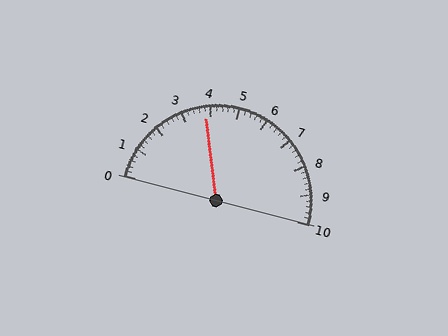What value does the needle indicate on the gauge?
The needle indicates approximately 3.8.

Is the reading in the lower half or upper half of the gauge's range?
The reading is in the lower half of the range (0 to 10).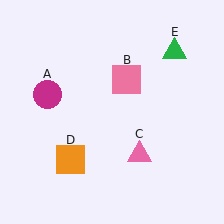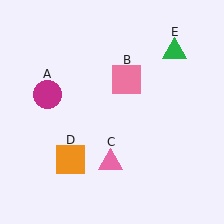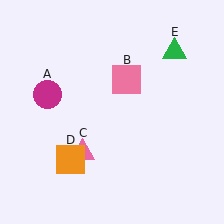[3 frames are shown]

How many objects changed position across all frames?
1 object changed position: pink triangle (object C).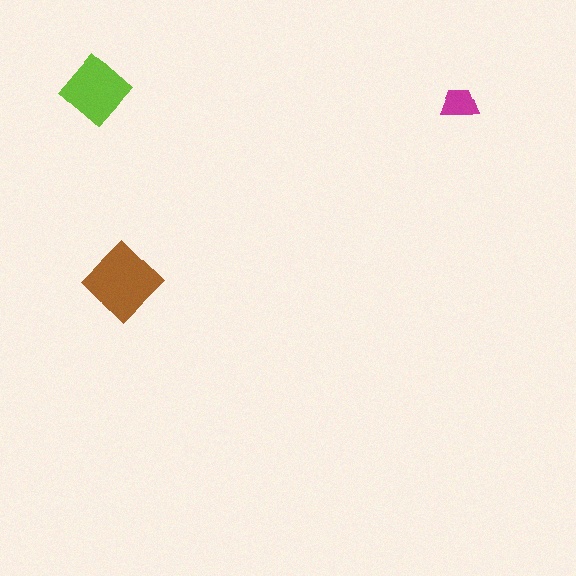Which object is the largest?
The brown diamond.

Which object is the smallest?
The magenta trapezoid.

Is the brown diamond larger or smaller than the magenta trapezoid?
Larger.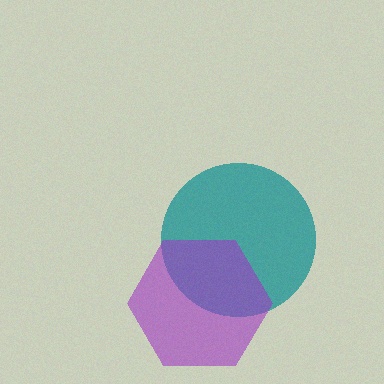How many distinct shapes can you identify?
There are 2 distinct shapes: a teal circle, a purple hexagon.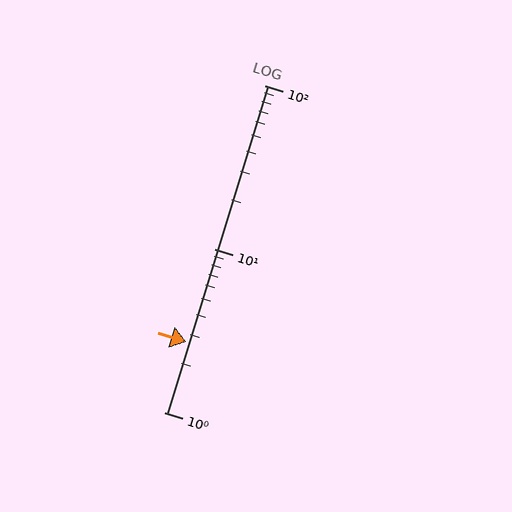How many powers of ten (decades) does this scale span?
The scale spans 2 decades, from 1 to 100.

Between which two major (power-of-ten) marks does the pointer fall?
The pointer is between 1 and 10.